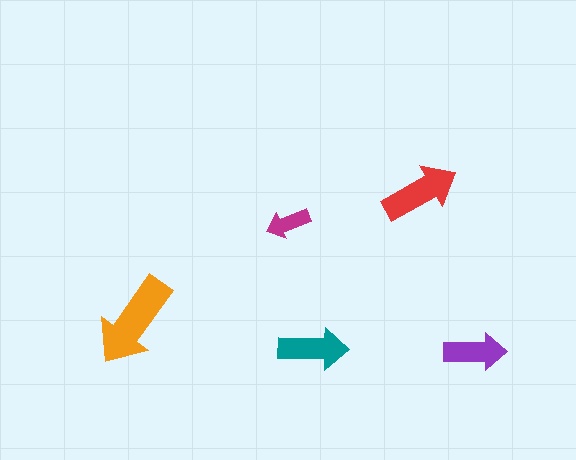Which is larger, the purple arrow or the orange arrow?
The orange one.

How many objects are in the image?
There are 5 objects in the image.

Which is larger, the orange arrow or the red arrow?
The orange one.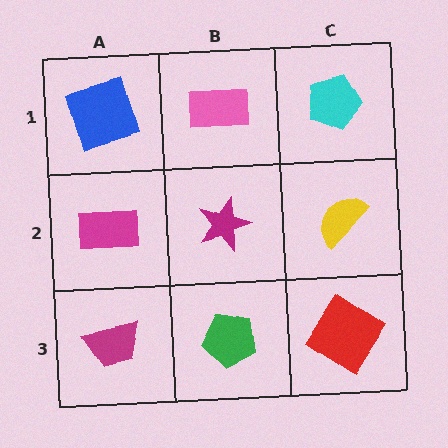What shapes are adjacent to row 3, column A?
A magenta rectangle (row 2, column A), a green pentagon (row 3, column B).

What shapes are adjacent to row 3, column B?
A magenta star (row 2, column B), a magenta trapezoid (row 3, column A), a red diamond (row 3, column C).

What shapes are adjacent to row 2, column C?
A cyan pentagon (row 1, column C), a red diamond (row 3, column C), a magenta star (row 2, column B).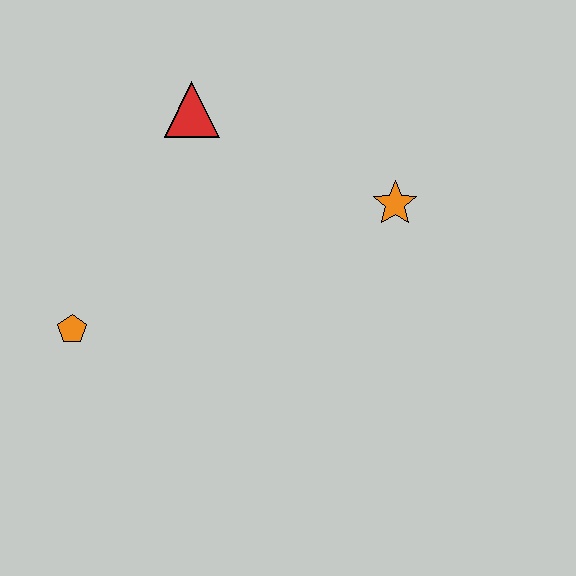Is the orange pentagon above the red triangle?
No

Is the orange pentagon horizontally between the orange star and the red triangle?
No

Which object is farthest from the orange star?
The orange pentagon is farthest from the orange star.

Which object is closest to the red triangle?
The orange star is closest to the red triangle.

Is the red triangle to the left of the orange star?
Yes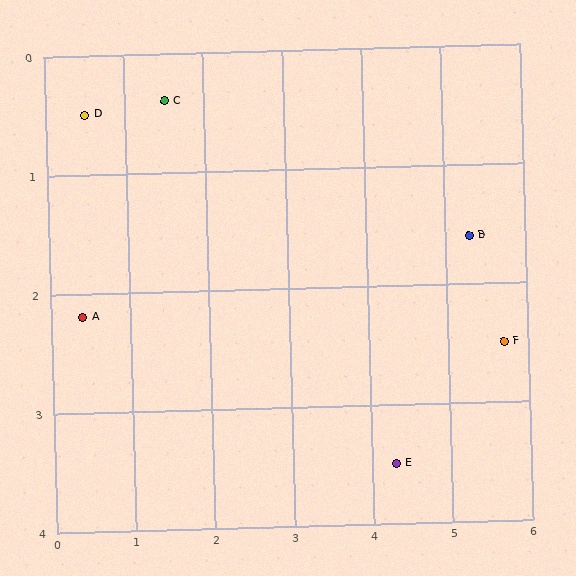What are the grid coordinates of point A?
Point A is at approximately (0.4, 2.2).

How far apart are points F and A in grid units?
Points F and A are about 5.3 grid units apart.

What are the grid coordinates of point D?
Point D is at approximately (0.5, 0.5).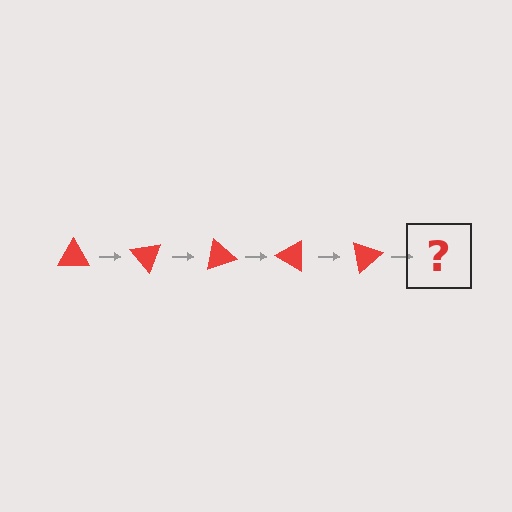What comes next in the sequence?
The next element should be a red triangle rotated 250 degrees.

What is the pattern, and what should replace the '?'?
The pattern is that the triangle rotates 50 degrees each step. The '?' should be a red triangle rotated 250 degrees.